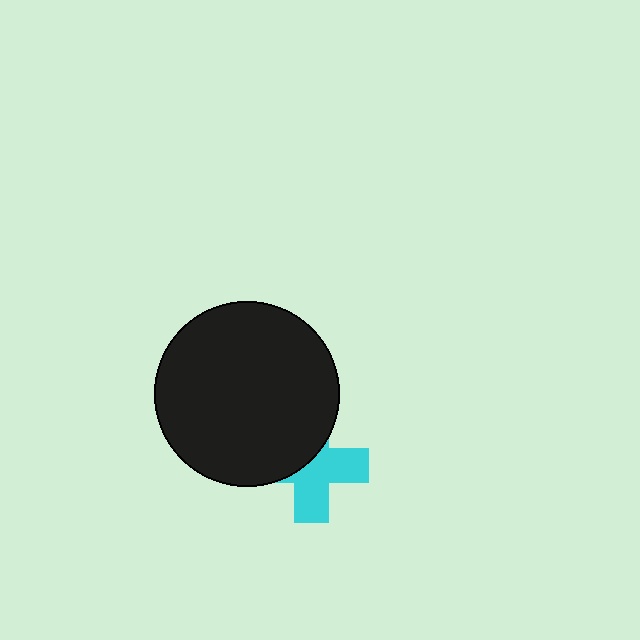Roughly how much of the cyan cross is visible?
About half of it is visible (roughly 55%).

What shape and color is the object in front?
The object in front is a black circle.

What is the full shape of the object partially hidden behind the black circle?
The partially hidden object is a cyan cross.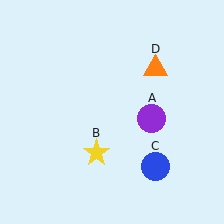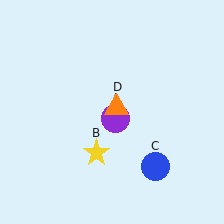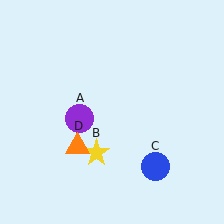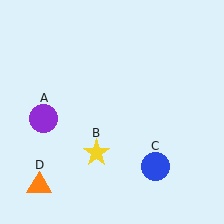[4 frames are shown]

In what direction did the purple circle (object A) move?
The purple circle (object A) moved left.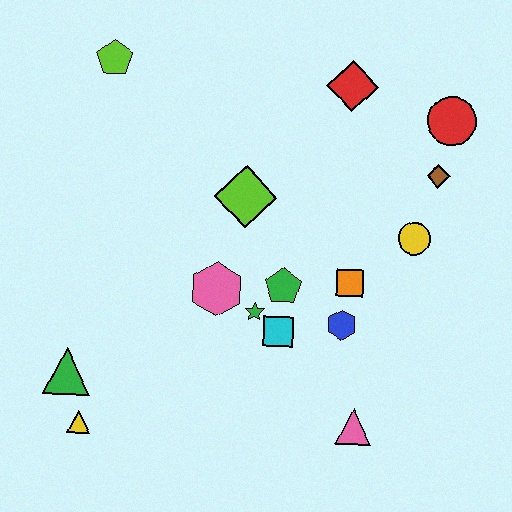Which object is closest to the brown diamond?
The red circle is closest to the brown diamond.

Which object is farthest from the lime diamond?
The yellow triangle is farthest from the lime diamond.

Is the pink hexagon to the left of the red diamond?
Yes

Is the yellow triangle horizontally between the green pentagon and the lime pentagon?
No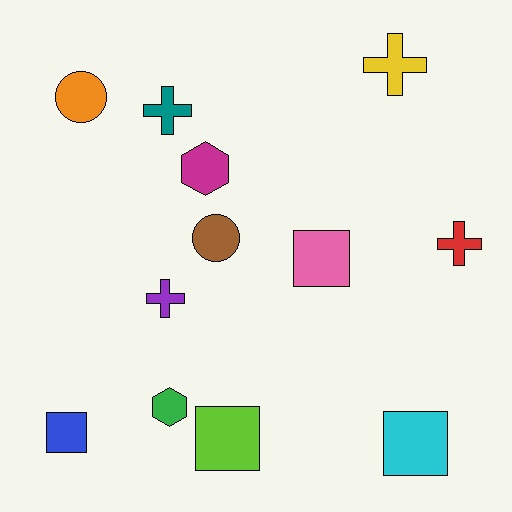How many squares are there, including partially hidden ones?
There are 4 squares.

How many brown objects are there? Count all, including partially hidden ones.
There is 1 brown object.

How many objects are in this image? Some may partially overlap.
There are 12 objects.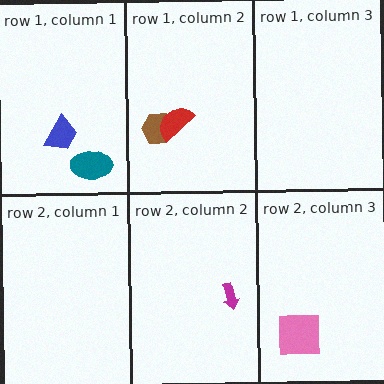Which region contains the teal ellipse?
The row 1, column 1 region.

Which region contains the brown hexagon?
The row 1, column 2 region.